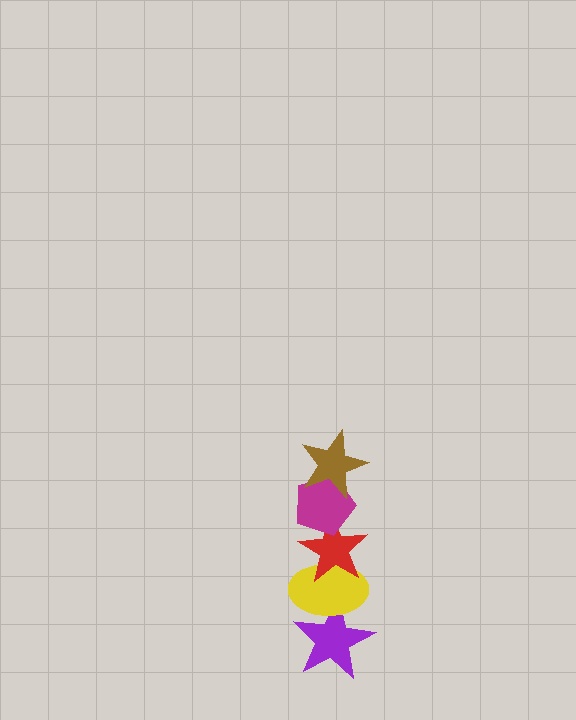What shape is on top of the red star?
The magenta pentagon is on top of the red star.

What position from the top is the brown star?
The brown star is 1st from the top.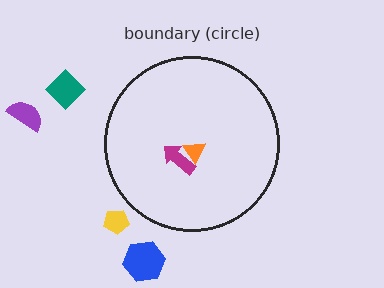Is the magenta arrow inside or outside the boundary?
Inside.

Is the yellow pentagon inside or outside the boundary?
Outside.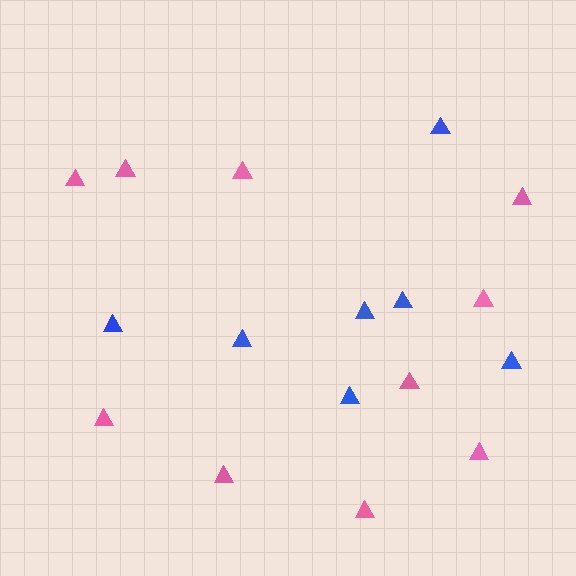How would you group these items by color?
There are 2 groups: one group of pink triangles (10) and one group of blue triangles (7).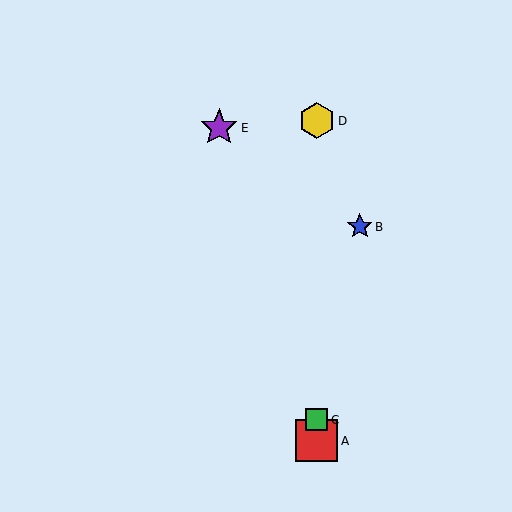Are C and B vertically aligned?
No, C is at x≈317 and B is at x≈360.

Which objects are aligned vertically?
Objects A, C, D are aligned vertically.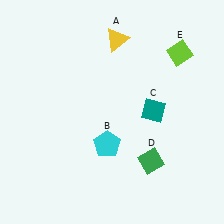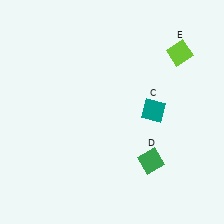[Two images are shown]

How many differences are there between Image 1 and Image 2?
There are 2 differences between the two images.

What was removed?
The yellow triangle (A), the cyan pentagon (B) were removed in Image 2.